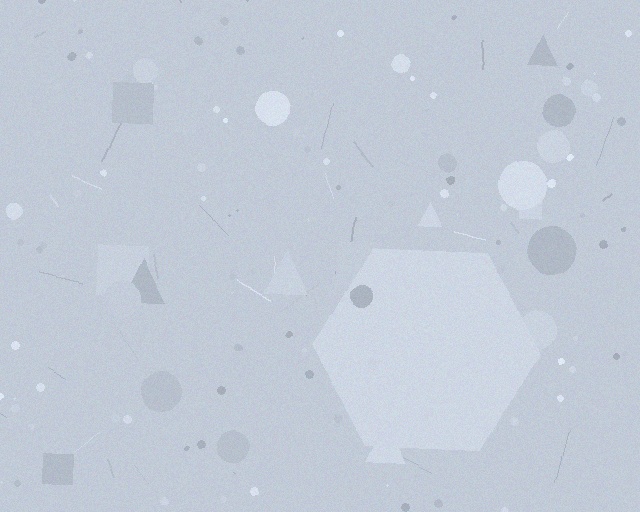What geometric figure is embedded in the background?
A hexagon is embedded in the background.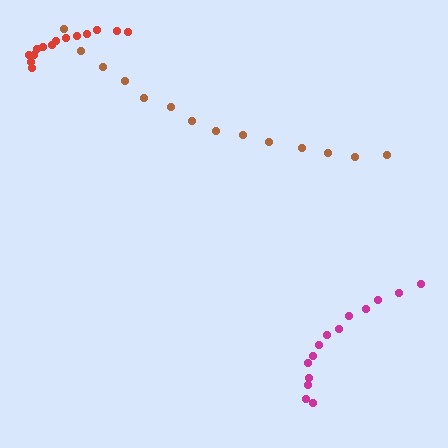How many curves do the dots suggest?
There are 3 distinct paths.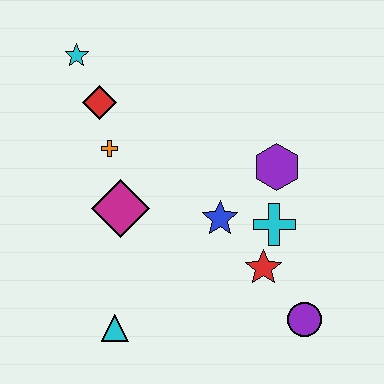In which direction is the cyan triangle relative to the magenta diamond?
The cyan triangle is below the magenta diamond.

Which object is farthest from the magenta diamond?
The purple circle is farthest from the magenta diamond.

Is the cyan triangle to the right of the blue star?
No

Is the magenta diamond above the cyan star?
No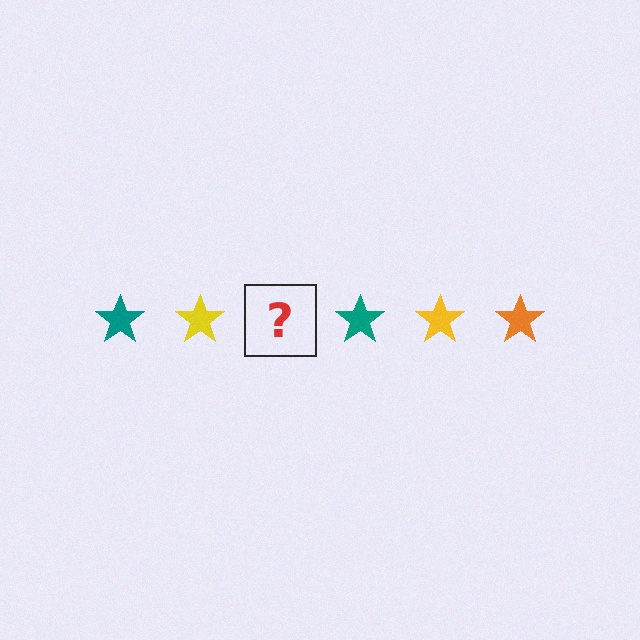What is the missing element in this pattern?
The missing element is an orange star.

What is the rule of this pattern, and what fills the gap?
The rule is that the pattern cycles through teal, yellow, orange stars. The gap should be filled with an orange star.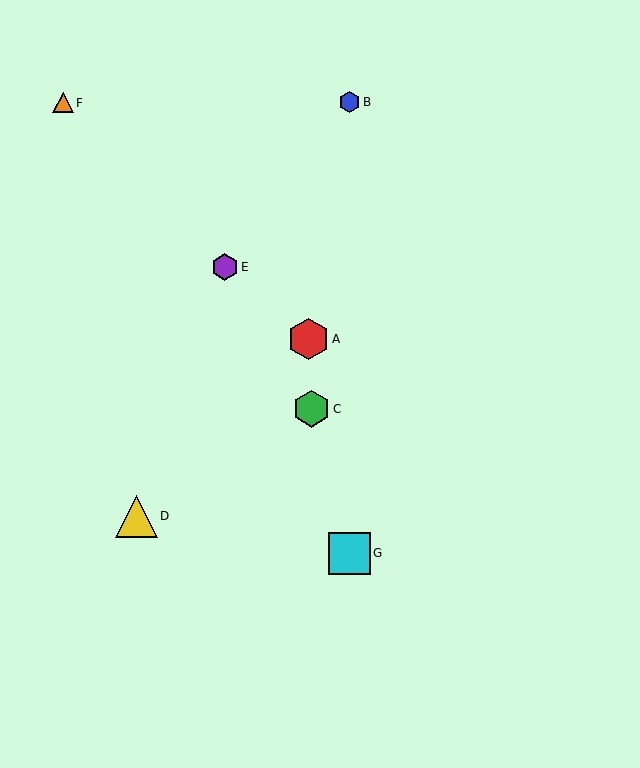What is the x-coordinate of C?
Object C is at x≈312.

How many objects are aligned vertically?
2 objects (B, G) are aligned vertically.